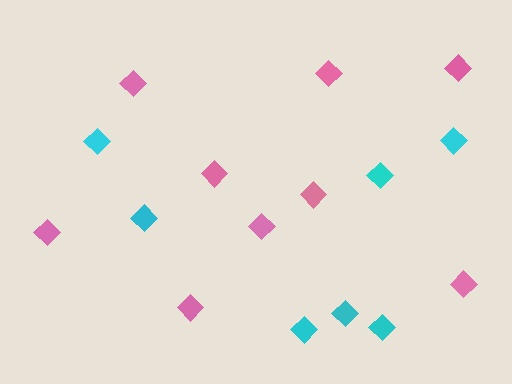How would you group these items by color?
There are 2 groups: one group of pink diamonds (9) and one group of cyan diamonds (7).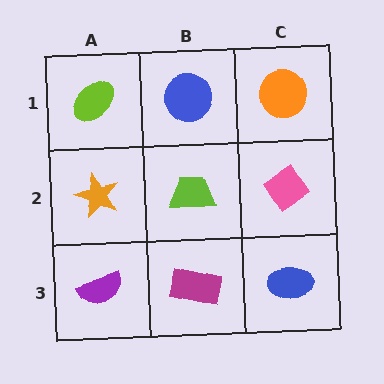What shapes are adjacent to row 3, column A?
An orange star (row 2, column A), a magenta rectangle (row 3, column B).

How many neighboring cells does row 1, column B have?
3.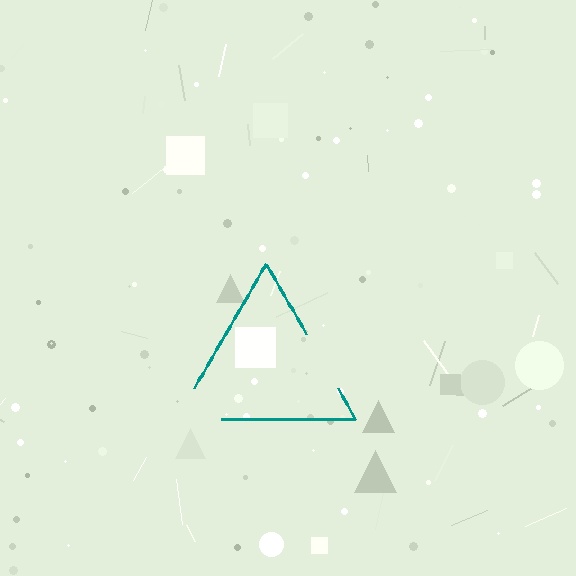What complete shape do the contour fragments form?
The contour fragments form a triangle.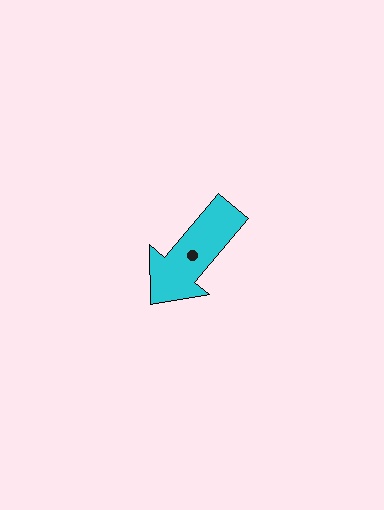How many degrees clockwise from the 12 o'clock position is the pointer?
Approximately 220 degrees.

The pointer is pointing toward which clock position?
Roughly 7 o'clock.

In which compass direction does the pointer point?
Southwest.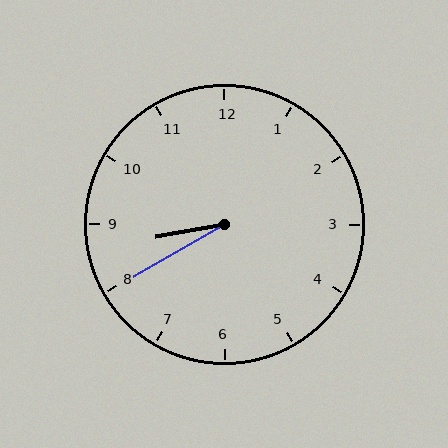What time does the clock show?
8:40.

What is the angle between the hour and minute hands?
Approximately 20 degrees.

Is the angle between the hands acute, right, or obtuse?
It is acute.